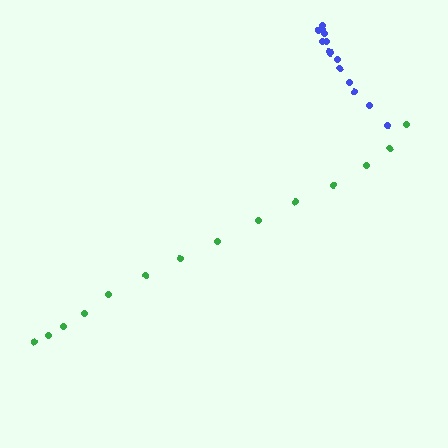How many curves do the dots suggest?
There are 2 distinct paths.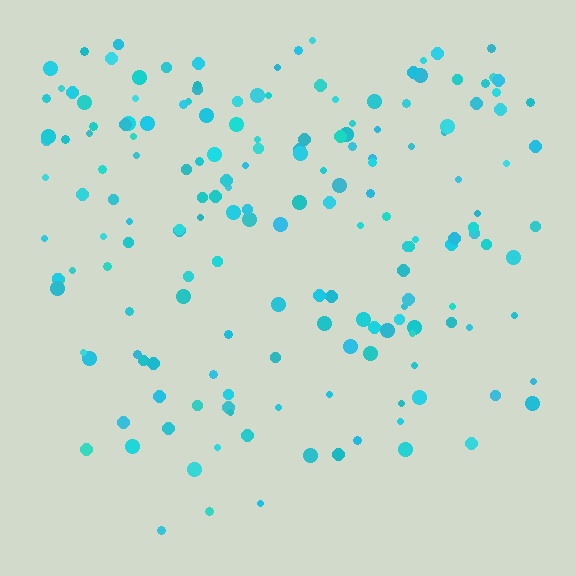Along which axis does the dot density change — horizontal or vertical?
Vertical.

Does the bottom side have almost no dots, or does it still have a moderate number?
Still a moderate number, just noticeably fewer than the top.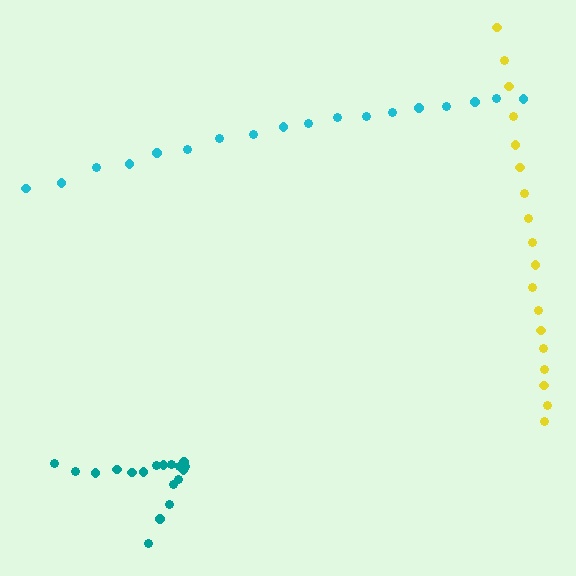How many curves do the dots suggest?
There are 3 distinct paths.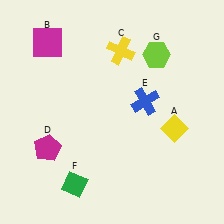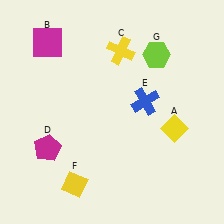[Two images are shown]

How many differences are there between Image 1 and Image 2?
There is 1 difference between the two images.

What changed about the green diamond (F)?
In Image 1, F is green. In Image 2, it changed to yellow.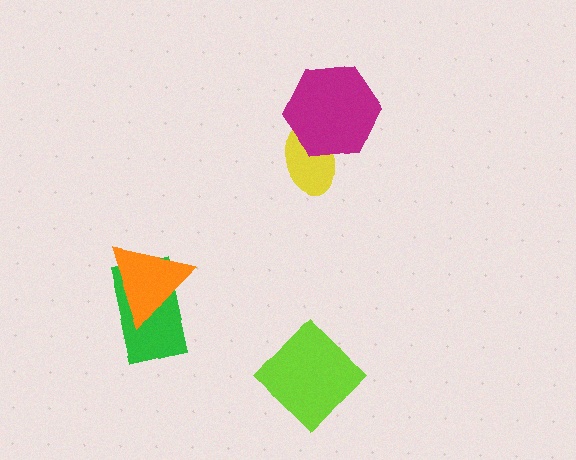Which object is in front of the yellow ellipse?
The magenta hexagon is in front of the yellow ellipse.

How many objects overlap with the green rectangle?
1 object overlaps with the green rectangle.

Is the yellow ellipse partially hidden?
Yes, it is partially covered by another shape.